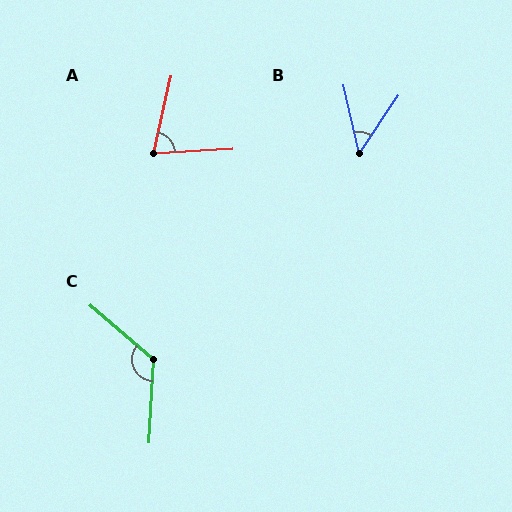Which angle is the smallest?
B, at approximately 47 degrees.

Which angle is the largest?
C, at approximately 128 degrees.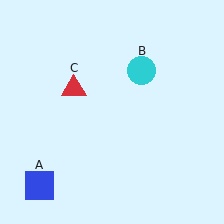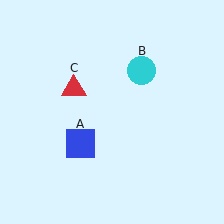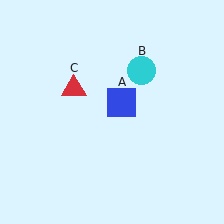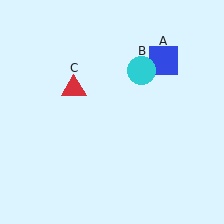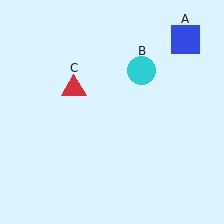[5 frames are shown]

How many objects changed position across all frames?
1 object changed position: blue square (object A).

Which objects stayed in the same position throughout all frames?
Cyan circle (object B) and red triangle (object C) remained stationary.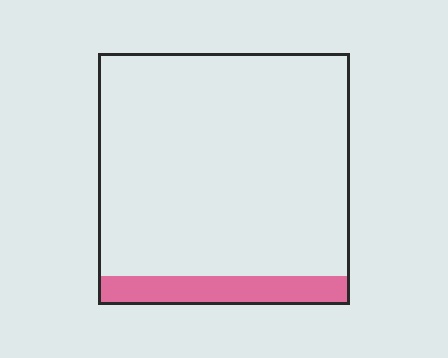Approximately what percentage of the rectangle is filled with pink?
Approximately 10%.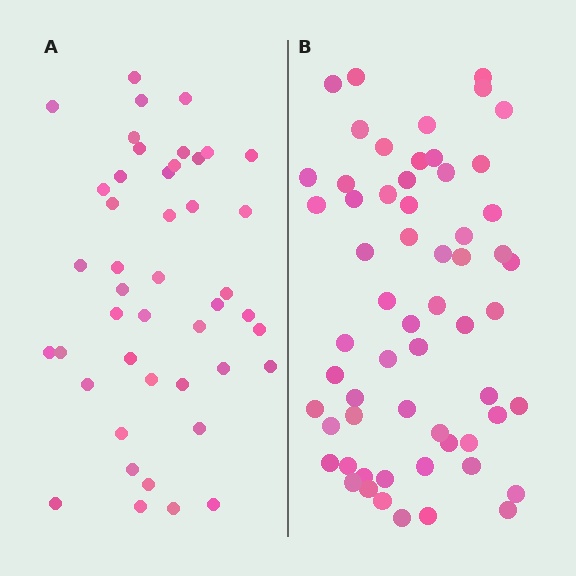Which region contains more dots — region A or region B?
Region B (the right region) has more dots.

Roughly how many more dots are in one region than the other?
Region B has approximately 15 more dots than region A.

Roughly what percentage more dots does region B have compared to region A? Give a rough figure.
About 35% more.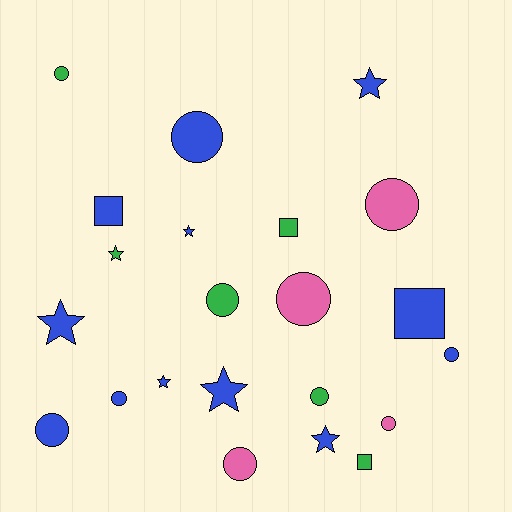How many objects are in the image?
There are 22 objects.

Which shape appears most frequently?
Circle, with 11 objects.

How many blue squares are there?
There are 2 blue squares.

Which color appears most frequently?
Blue, with 12 objects.